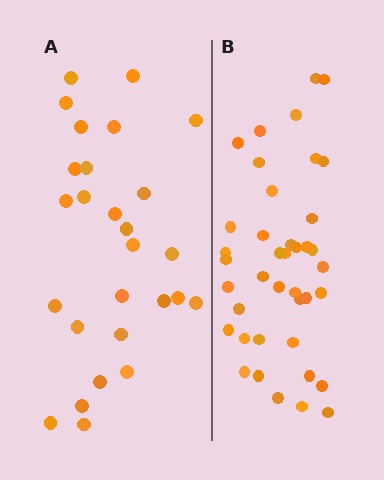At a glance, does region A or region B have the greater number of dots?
Region B (the right region) has more dots.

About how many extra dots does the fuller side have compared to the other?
Region B has approximately 15 more dots than region A.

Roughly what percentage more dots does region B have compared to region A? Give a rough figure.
About 50% more.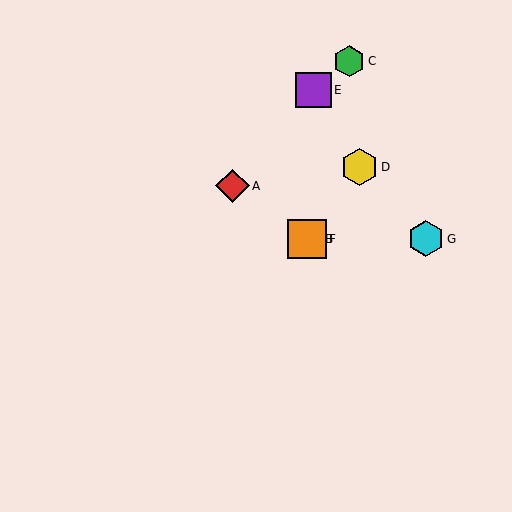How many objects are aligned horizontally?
3 objects (B, F, G) are aligned horizontally.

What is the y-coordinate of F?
Object F is at y≈239.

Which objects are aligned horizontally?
Objects B, F, G are aligned horizontally.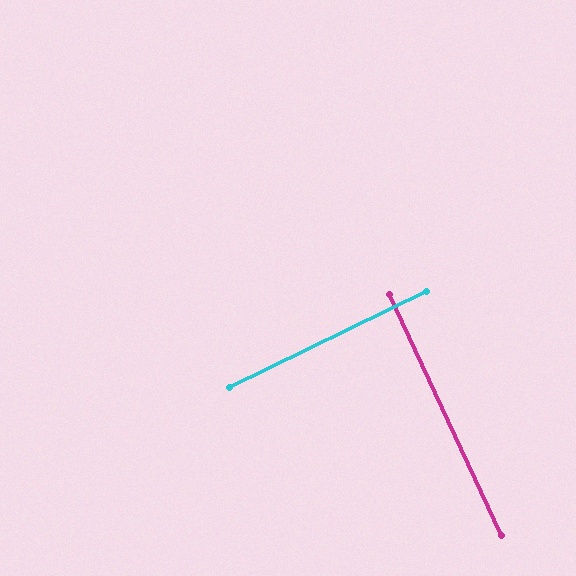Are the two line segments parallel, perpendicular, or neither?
Perpendicular — they meet at approximately 89°.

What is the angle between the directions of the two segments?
Approximately 89 degrees.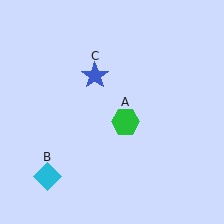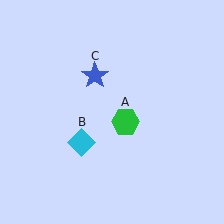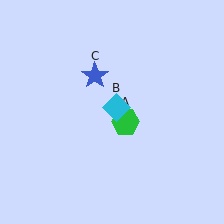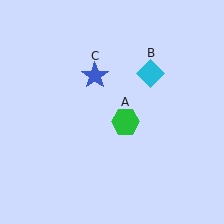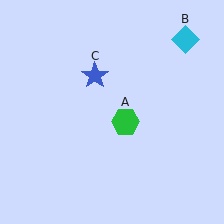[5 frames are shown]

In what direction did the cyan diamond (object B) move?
The cyan diamond (object B) moved up and to the right.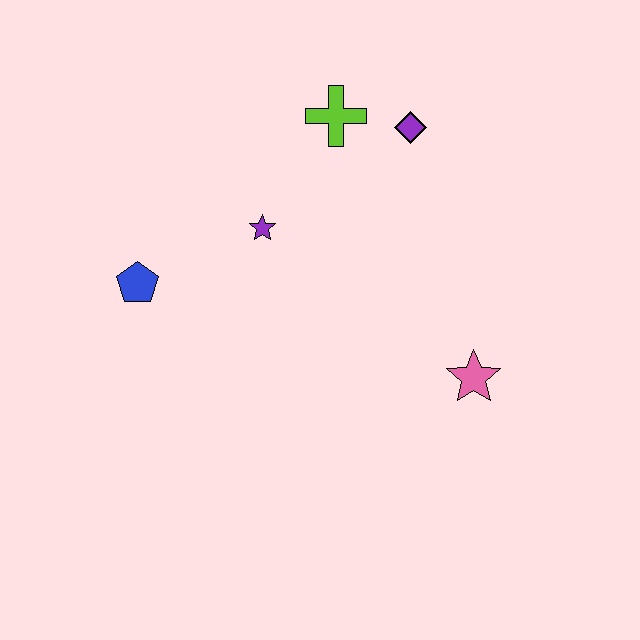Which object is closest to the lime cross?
The purple diamond is closest to the lime cross.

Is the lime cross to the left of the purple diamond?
Yes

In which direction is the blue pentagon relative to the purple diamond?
The blue pentagon is to the left of the purple diamond.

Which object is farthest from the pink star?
The blue pentagon is farthest from the pink star.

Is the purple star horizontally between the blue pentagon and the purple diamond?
Yes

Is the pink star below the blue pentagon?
Yes